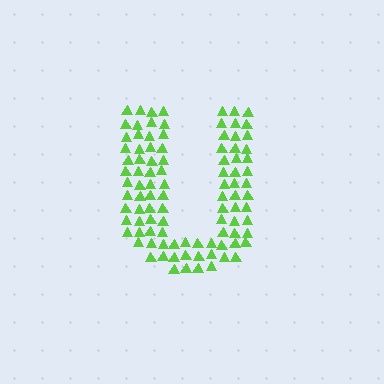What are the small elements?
The small elements are triangles.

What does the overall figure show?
The overall figure shows the letter U.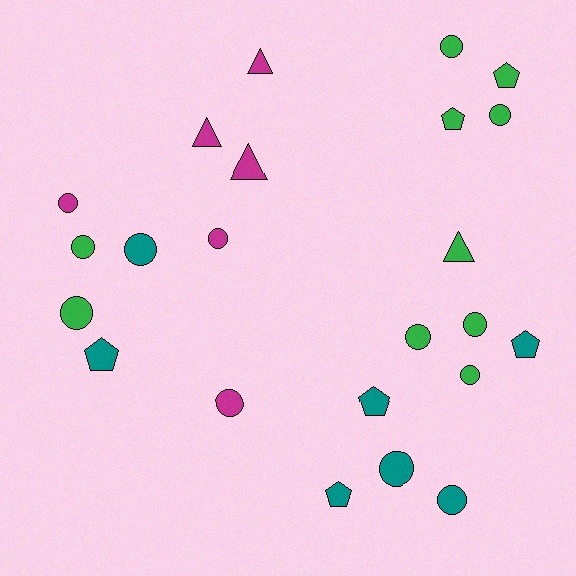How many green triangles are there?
There is 1 green triangle.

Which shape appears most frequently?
Circle, with 13 objects.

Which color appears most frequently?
Green, with 10 objects.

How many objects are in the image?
There are 23 objects.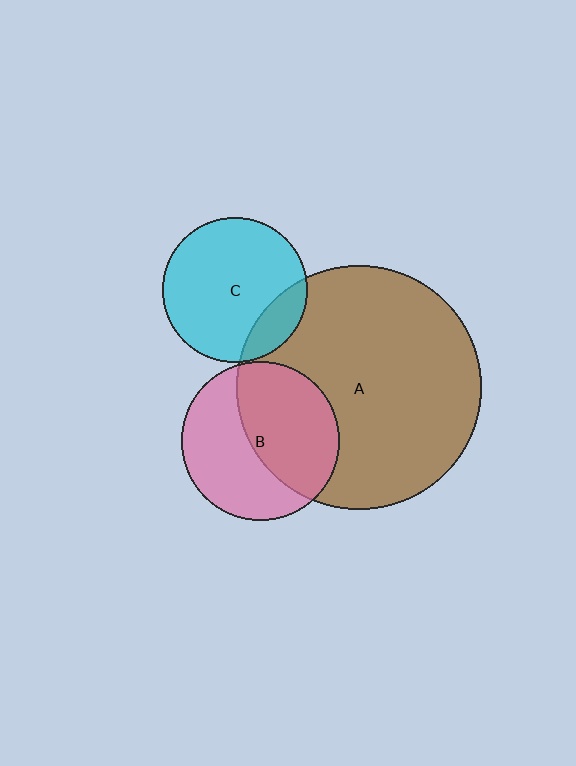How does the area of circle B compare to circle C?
Approximately 1.2 times.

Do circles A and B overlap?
Yes.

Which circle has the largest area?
Circle A (brown).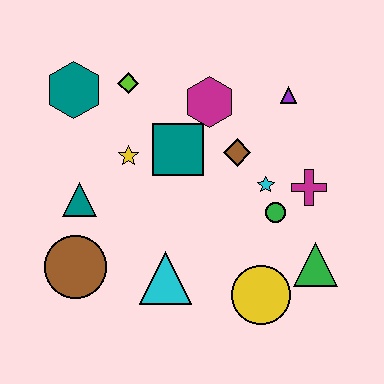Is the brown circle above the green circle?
No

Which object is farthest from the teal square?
The green triangle is farthest from the teal square.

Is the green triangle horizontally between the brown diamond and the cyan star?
No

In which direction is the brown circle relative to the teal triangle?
The brown circle is below the teal triangle.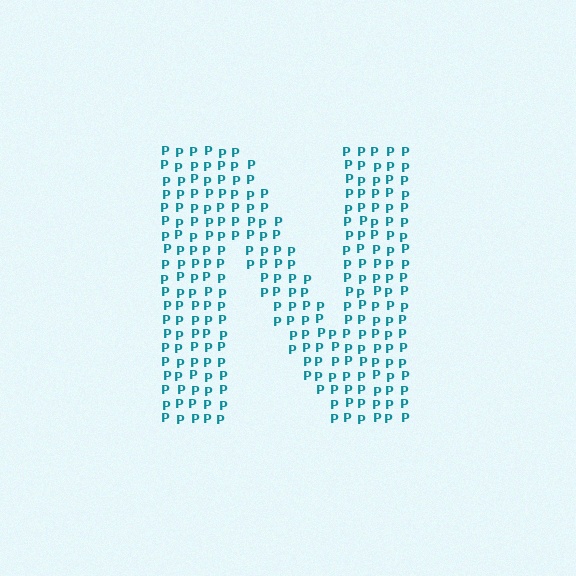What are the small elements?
The small elements are letter P's.